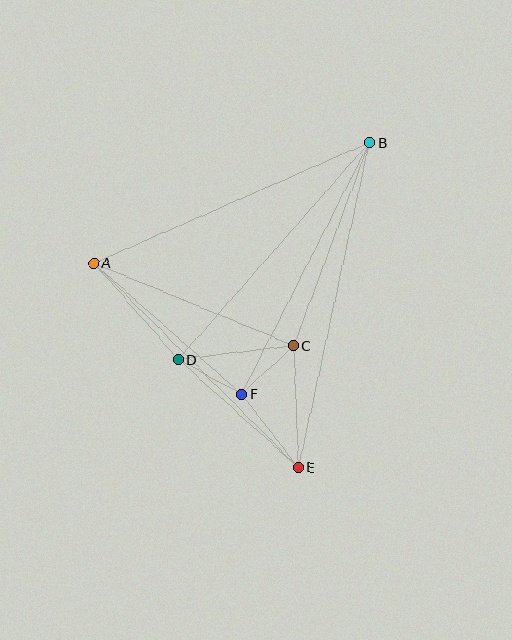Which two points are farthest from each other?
Points B and E are farthest from each other.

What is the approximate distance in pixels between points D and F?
The distance between D and F is approximately 72 pixels.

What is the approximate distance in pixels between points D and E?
The distance between D and E is approximately 161 pixels.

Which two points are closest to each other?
Points C and F are closest to each other.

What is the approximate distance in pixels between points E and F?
The distance between E and F is approximately 93 pixels.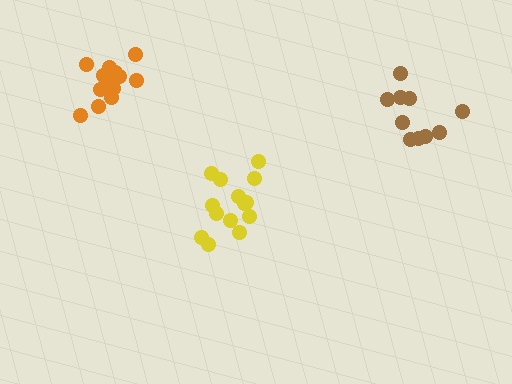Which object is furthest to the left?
The orange cluster is leftmost.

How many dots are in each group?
Group 1: 14 dots, Group 2: 14 dots, Group 3: 10 dots (38 total).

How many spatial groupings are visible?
There are 3 spatial groupings.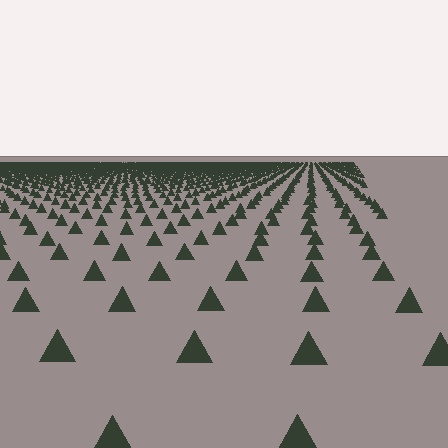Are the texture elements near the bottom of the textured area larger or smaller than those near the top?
Larger. Near the bottom, elements are closer to the viewer and appear at a bigger on-screen size.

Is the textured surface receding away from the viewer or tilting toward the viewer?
The surface is receding away from the viewer. Texture elements get smaller and denser toward the top.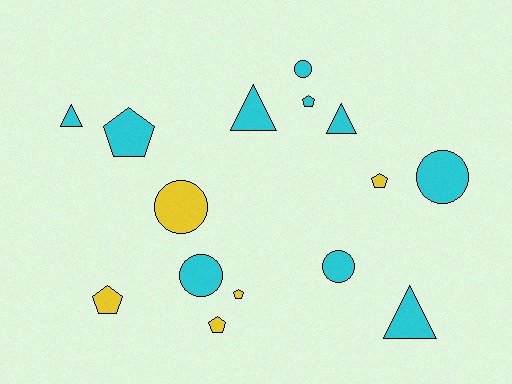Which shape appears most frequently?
Pentagon, with 6 objects.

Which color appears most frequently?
Cyan, with 10 objects.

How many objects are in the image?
There are 15 objects.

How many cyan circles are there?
There are 4 cyan circles.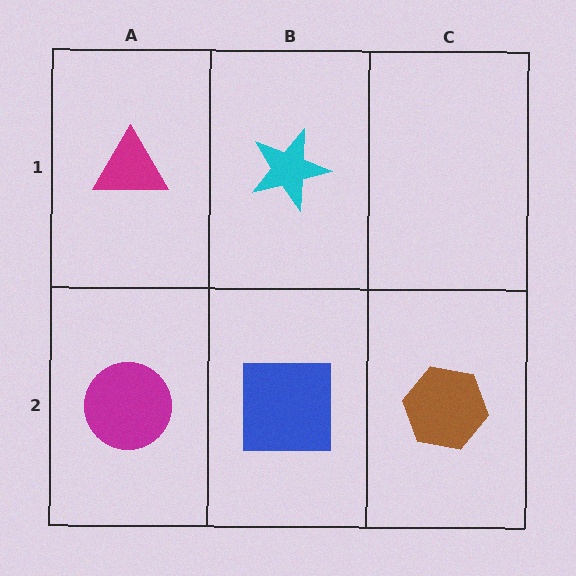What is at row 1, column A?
A magenta triangle.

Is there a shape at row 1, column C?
No, that cell is empty.